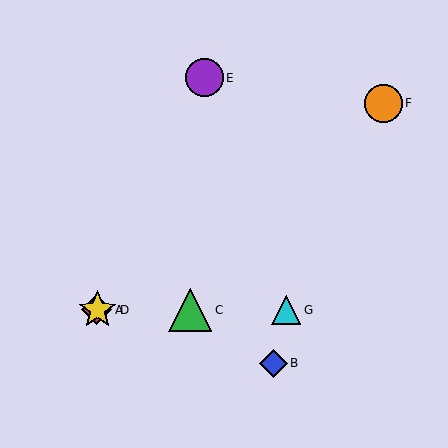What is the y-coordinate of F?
Object F is at y≈103.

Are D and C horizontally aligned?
Yes, both are at y≈310.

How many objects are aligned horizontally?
4 objects (A, C, D, G) are aligned horizontally.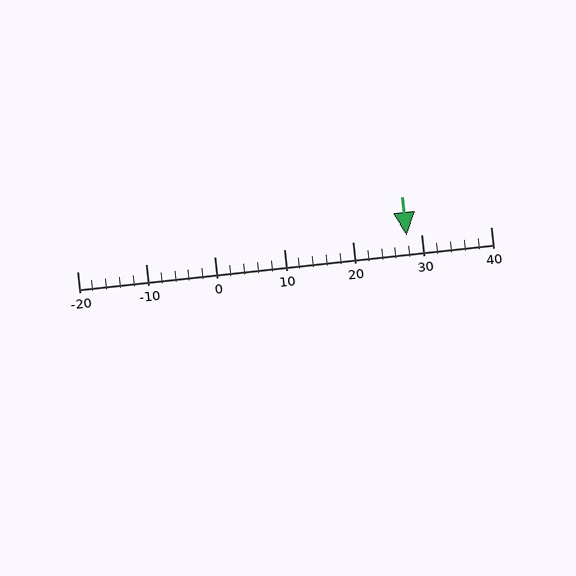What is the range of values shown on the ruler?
The ruler shows values from -20 to 40.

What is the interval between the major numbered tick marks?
The major tick marks are spaced 10 units apart.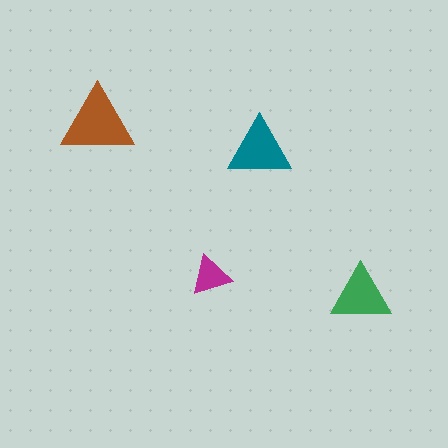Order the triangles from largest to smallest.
the brown one, the teal one, the green one, the magenta one.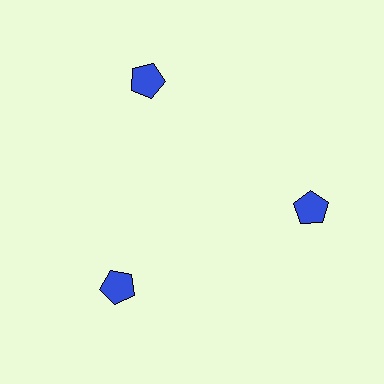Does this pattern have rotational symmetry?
Yes, this pattern has 3-fold rotational symmetry. It looks the same after rotating 120 degrees around the center.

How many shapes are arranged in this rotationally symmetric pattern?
There are 3 shapes, arranged in 3 groups of 1.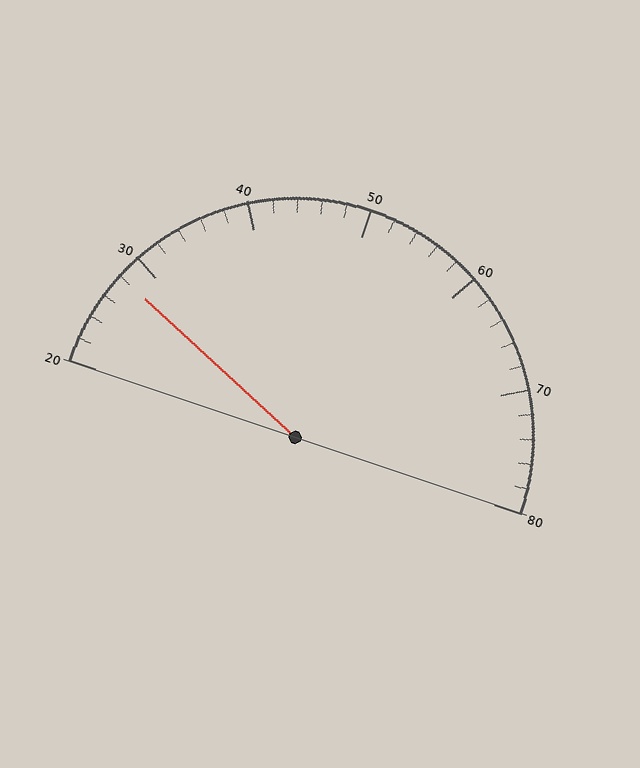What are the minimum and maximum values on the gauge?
The gauge ranges from 20 to 80.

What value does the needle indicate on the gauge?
The needle indicates approximately 28.